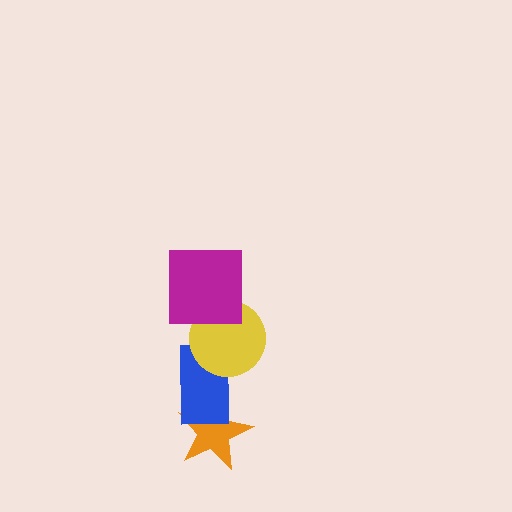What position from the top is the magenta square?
The magenta square is 1st from the top.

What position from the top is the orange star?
The orange star is 4th from the top.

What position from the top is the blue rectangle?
The blue rectangle is 3rd from the top.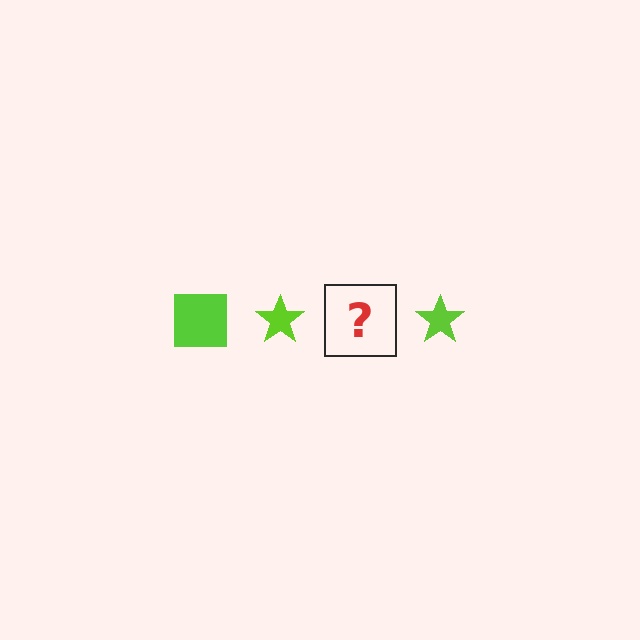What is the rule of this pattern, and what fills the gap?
The rule is that the pattern cycles through square, star shapes in lime. The gap should be filled with a lime square.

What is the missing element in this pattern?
The missing element is a lime square.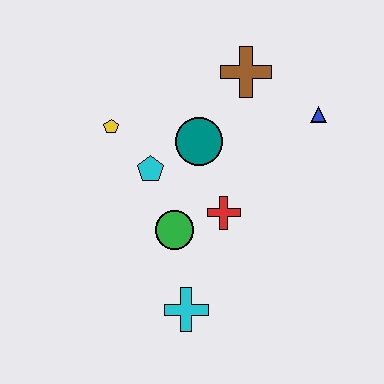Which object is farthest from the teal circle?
The cyan cross is farthest from the teal circle.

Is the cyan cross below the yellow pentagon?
Yes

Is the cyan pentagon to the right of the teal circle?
No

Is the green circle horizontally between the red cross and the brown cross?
No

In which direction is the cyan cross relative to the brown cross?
The cyan cross is below the brown cross.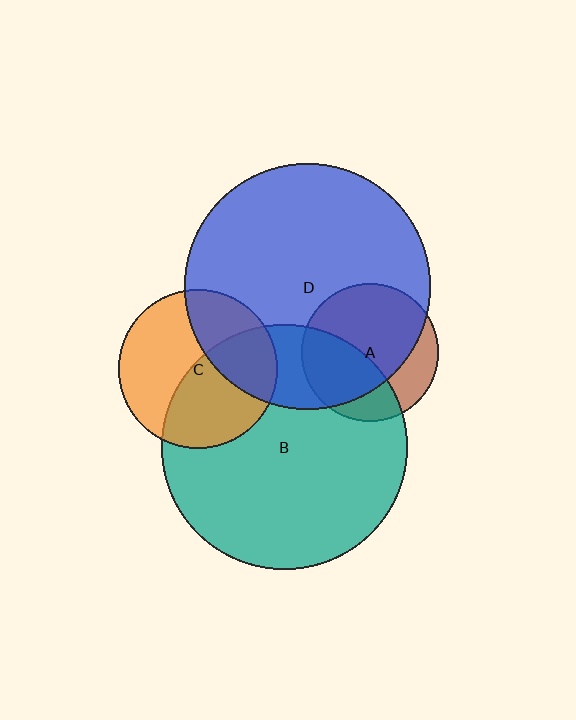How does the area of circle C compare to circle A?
Approximately 1.3 times.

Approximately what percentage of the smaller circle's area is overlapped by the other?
Approximately 75%.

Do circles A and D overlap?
Yes.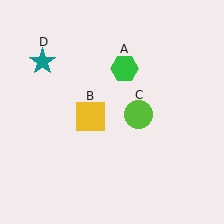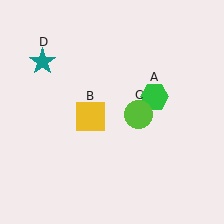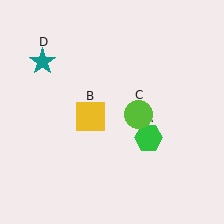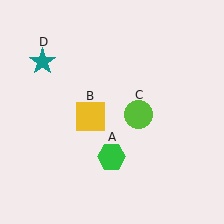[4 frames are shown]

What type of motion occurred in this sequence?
The green hexagon (object A) rotated clockwise around the center of the scene.